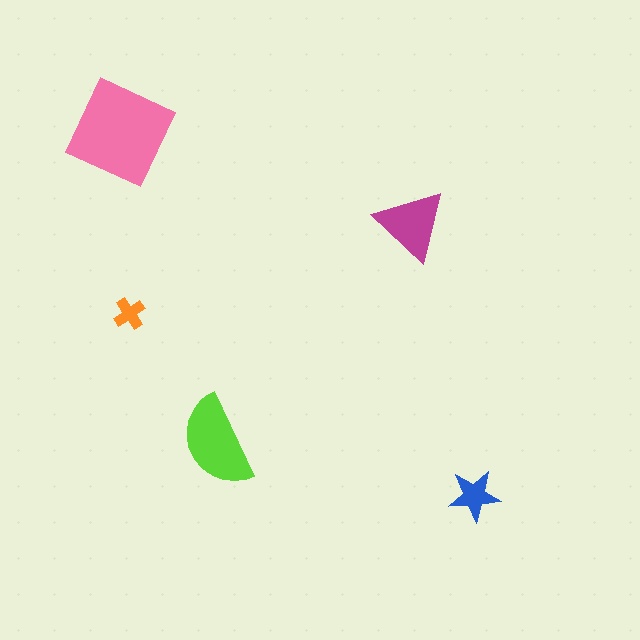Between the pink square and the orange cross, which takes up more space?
The pink square.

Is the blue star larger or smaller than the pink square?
Smaller.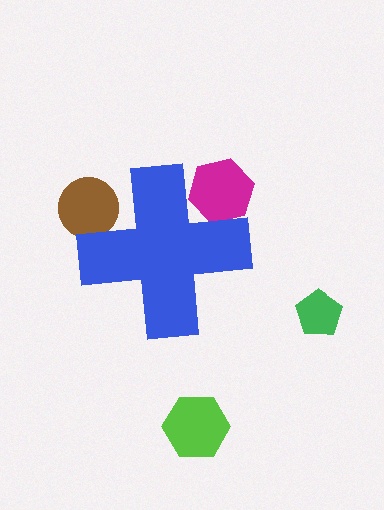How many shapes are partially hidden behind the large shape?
2 shapes are partially hidden.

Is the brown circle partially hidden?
Yes, the brown circle is partially hidden behind the blue cross.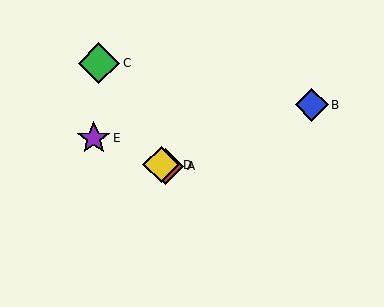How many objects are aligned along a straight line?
3 objects (A, D, E) are aligned along a straight line.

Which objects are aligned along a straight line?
Objects A, D, E are aligned along a straight line.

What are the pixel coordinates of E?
Object E is at (94, 138).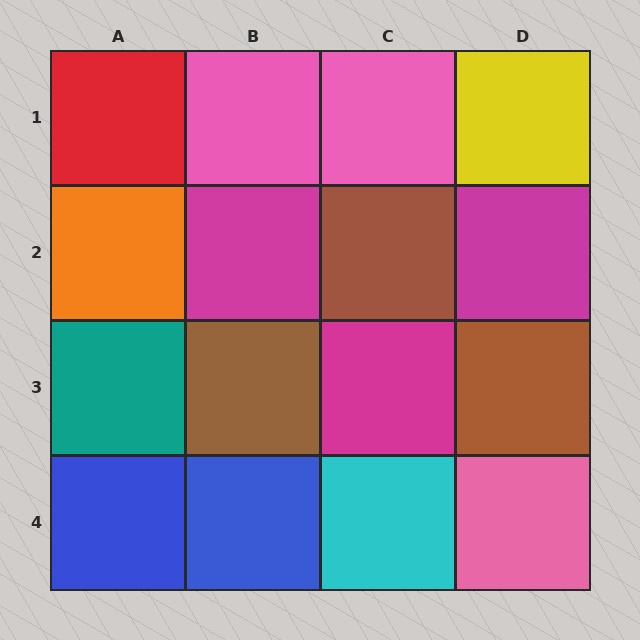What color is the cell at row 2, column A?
Orange.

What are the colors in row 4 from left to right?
Blue, blue, cyan, pink.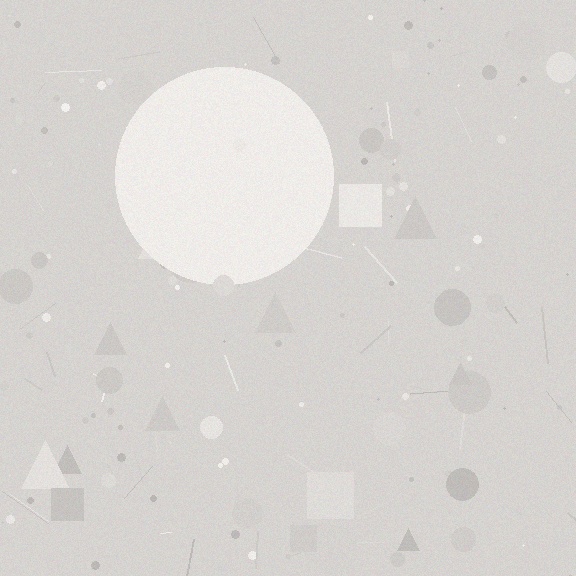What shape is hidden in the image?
A circle is hidden in the image.